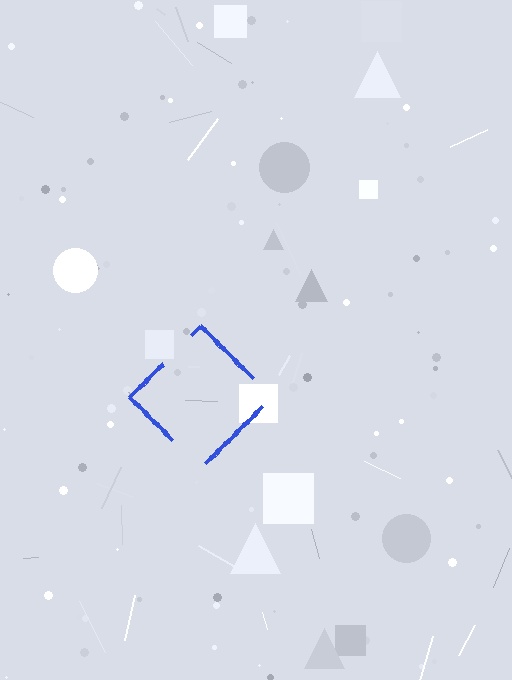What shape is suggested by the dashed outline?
The dashed outline suggests a diamond.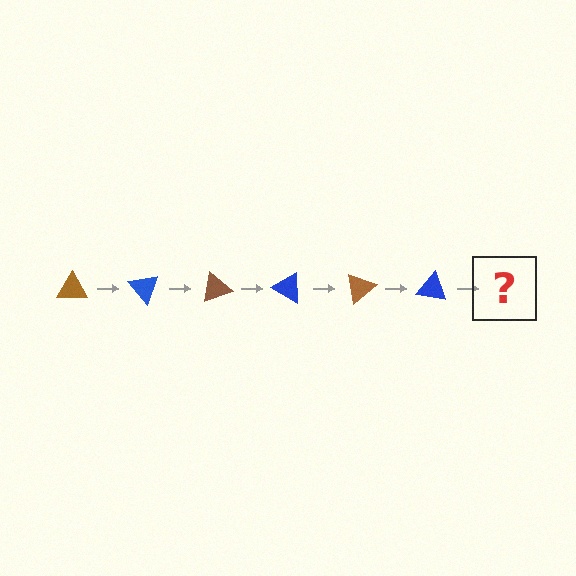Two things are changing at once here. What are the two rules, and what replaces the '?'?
The two rules are that it rotates 50 degrees each step and the color cycles through brown and blue. The '?' should be a brown triangle, rotated 300 degrees from the start.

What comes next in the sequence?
The next element should be a brown triangle, rotated 300 degrees from the start.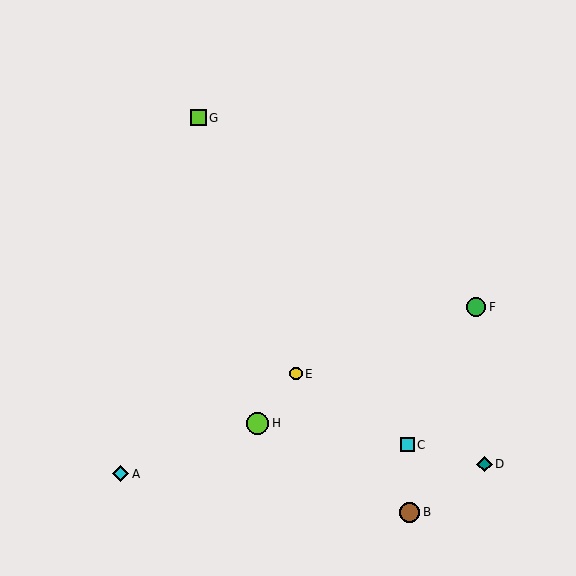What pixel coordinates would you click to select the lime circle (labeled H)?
Click at (258, 423) to select the lime circle H.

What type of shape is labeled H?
Shape H is a lime circle.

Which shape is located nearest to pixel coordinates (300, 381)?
The yellow circle (labeled E) at (296, 374) is nearest to that location.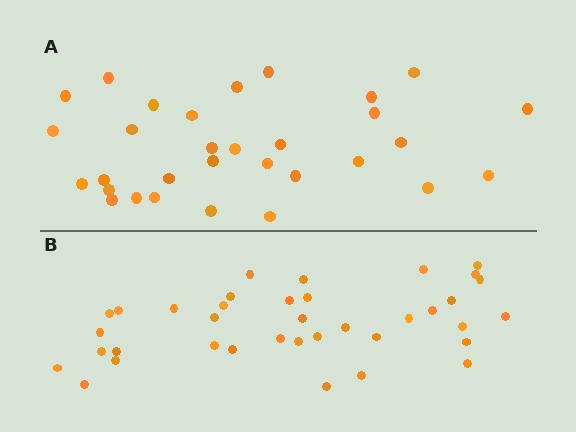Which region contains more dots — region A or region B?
Region B (the bottom region) has more dots.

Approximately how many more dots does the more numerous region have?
Region B has about 6 more dots than region A.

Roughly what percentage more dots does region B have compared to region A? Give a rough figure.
About 20% more.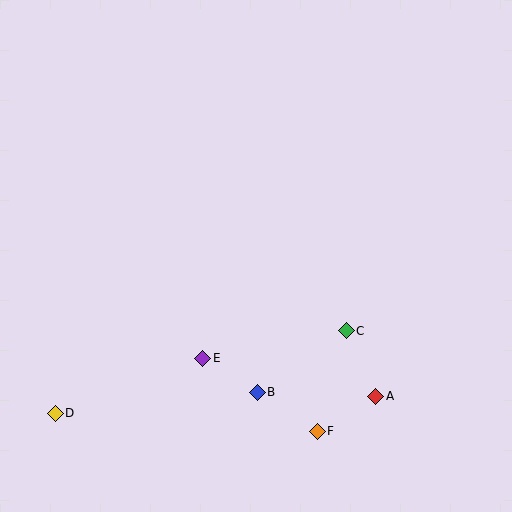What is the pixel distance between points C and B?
The distance between C and B is 108 pixels.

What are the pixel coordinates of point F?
Point F is at (317, 431).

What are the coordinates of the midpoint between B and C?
The midpoint between B and C is at (302, 362).